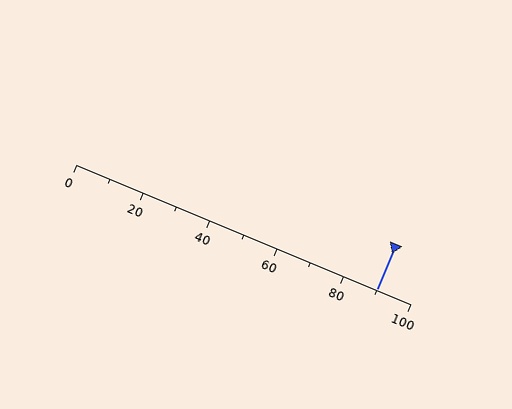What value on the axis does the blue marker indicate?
The marker indicates approximately 90.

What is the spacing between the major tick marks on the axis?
The major ticks are spaced 20 apart.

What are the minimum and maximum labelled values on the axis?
The axis runs from 0 to 100.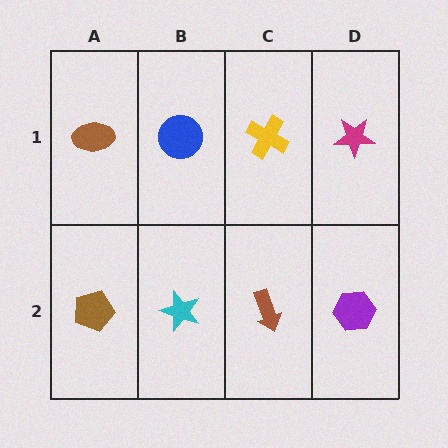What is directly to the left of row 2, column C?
A cyan star.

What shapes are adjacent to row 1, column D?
A purple hexagon (row 2, column D), a yellow cross (row 1, column C).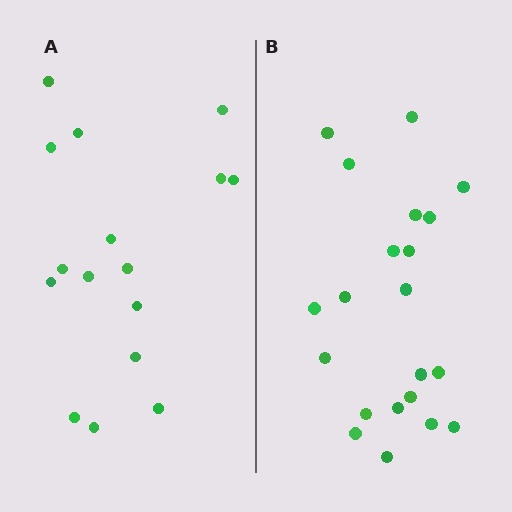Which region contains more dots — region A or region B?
Region B (the right region) has more dots.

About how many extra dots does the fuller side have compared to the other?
Region B has about 5 more dots than region A.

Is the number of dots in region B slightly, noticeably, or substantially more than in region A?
Region B has noticeably more, but not dramatically so. The ratio is roughly 1.3 to 1.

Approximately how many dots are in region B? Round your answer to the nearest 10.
About 20 dots. (The exact count is 21, which rounds to 20.)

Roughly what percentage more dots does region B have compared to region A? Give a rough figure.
About 30% more.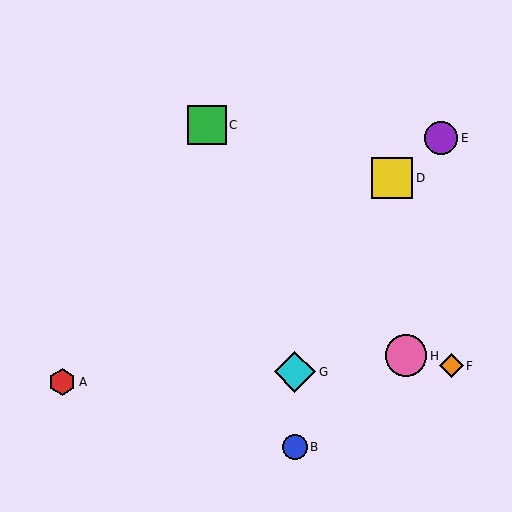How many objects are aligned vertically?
2 objects (B, G) are aligned vertically.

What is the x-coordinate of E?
Object E is at x≈441.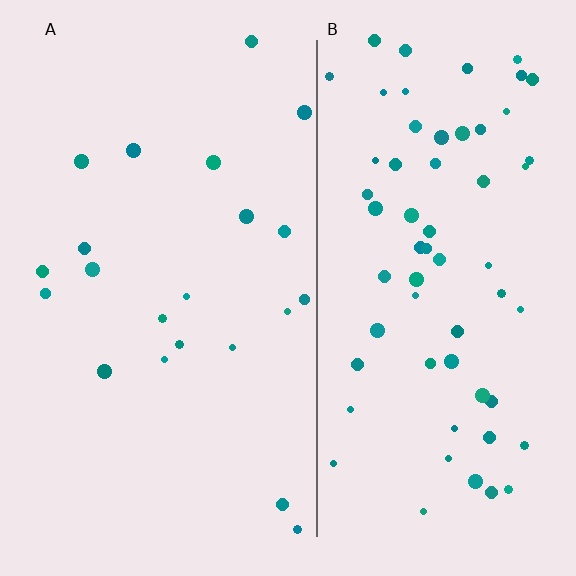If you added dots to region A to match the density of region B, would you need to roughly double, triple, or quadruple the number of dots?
Approximately triple.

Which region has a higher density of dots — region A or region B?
B (the right).